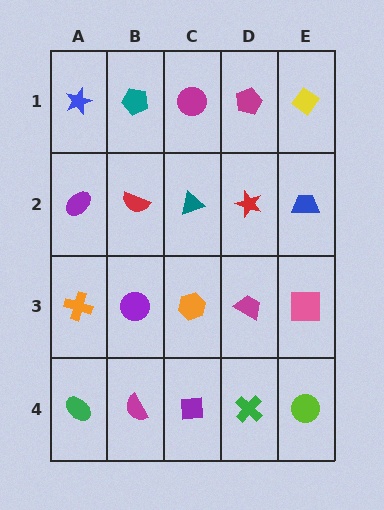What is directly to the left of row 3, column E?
A magenta trapezoid.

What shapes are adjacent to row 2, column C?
A magenta circle (row 1, column C), an orange hexagon (row 3, column C), a red semicircle (row 2, column B), a red star (row 2, column D).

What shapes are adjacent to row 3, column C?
A teal triangle (row 2, column C), a purple square (row 4, column C), a purple circle (row 3, column B), a magenta trapezoid (row 3, column D).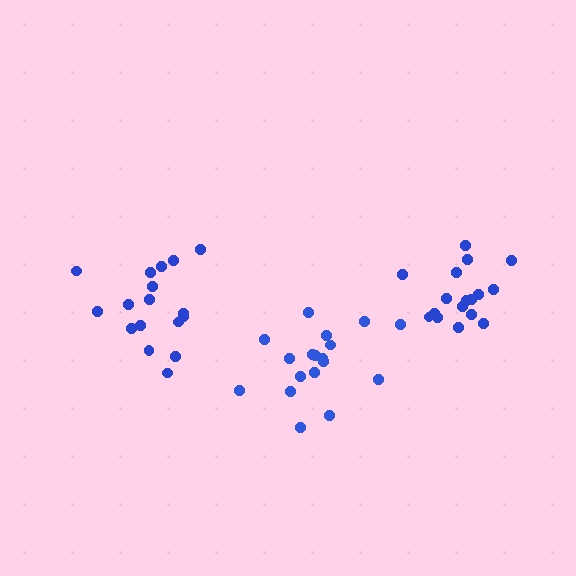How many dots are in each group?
Group 1: 17 dots, Group 2: 17 dots, Group 3: 18 dots (52 total).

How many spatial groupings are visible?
There are 3 spatial groupings.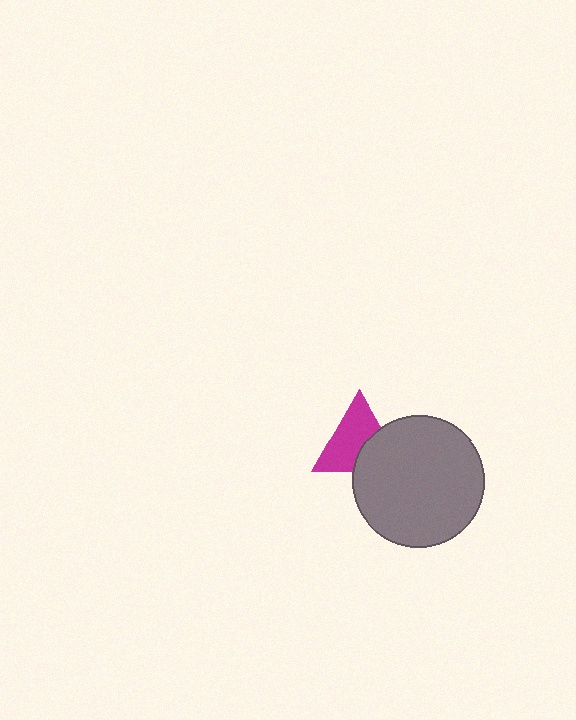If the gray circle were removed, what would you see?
You would see the complete magenta triangle.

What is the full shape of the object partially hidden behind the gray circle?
The partially hidden object is a magenta triangle.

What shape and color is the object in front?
The object in front is a gray circle.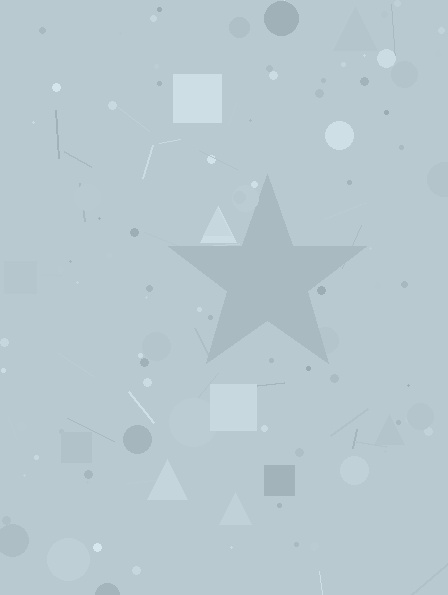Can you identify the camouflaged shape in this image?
The camouflaged shape is a star.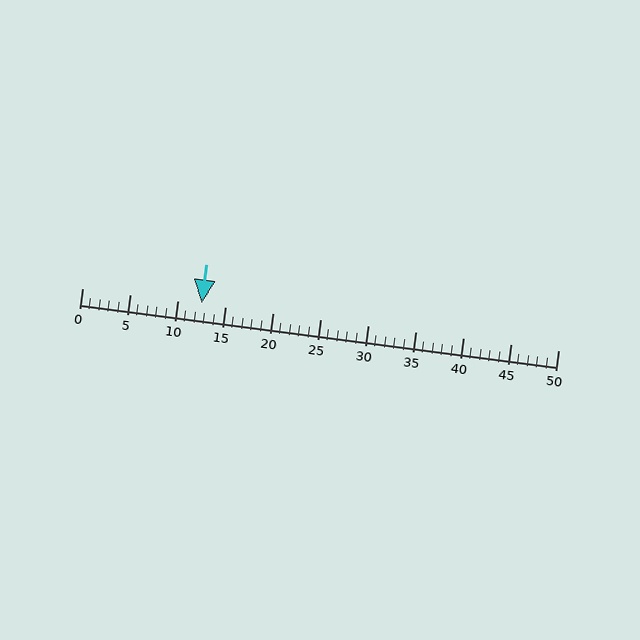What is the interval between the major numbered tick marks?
The major tick marks are spaced 5 units apart.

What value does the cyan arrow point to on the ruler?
The cyan arrow points to approximately 13.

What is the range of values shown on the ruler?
The ruler shows values from 0 to 50.